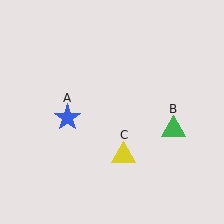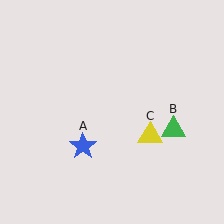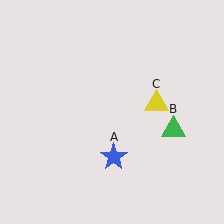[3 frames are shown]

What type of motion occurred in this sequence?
The blue star (object A), yellow triangle (object C) rotated counterclockwise around the center of the scene.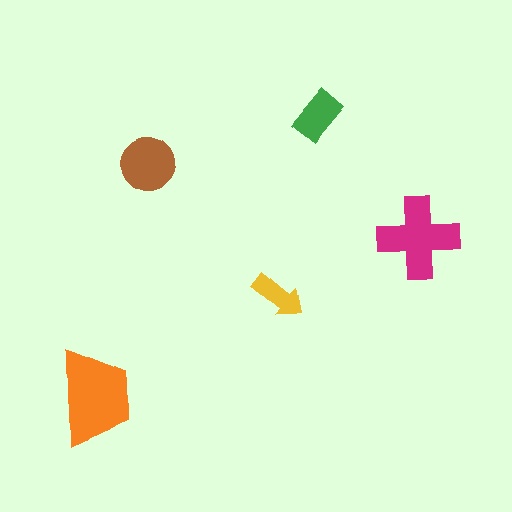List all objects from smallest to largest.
The yellow arrow, the green rectangle, the brown circle, the magenta cross, the orange trapezoid.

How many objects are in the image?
There are 5 objects in the image.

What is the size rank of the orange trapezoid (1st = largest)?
1st.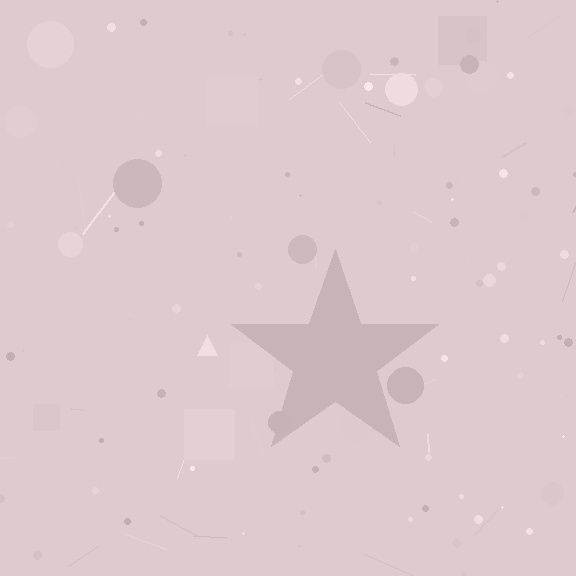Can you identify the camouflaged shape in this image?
The camouflaged shape is a star.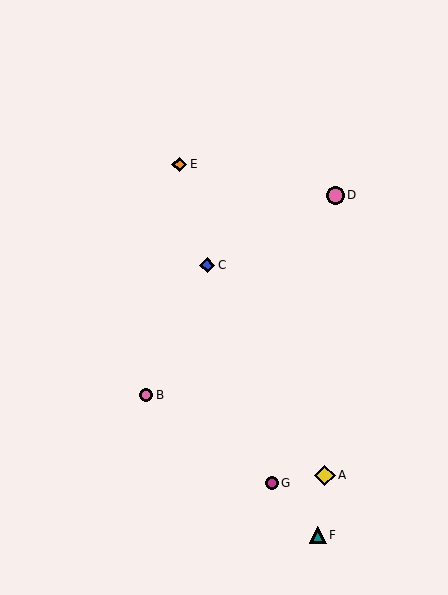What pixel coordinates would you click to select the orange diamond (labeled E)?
Click at (179, 165) to select the orange diamond E.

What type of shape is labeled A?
Shape A is a yellow diamond.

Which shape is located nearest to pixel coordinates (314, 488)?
The yellow diamond (labeled A) at (325, 475) is nearest to that location.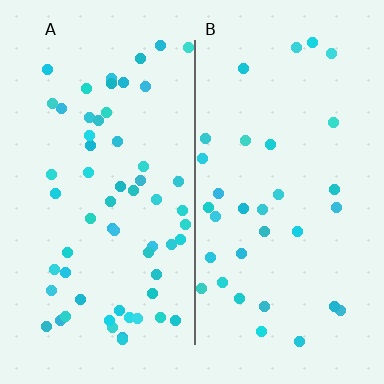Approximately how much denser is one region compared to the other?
Approximately 1.8× — region A over region B.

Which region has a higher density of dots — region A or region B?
A (the left).